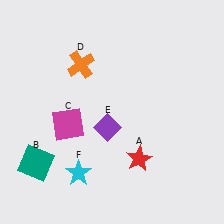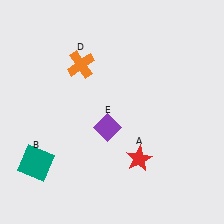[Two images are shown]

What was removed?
The cyan star (F), the magenta square (C) were removed in Image 2.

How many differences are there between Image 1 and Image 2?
There are 2 differences between the two images.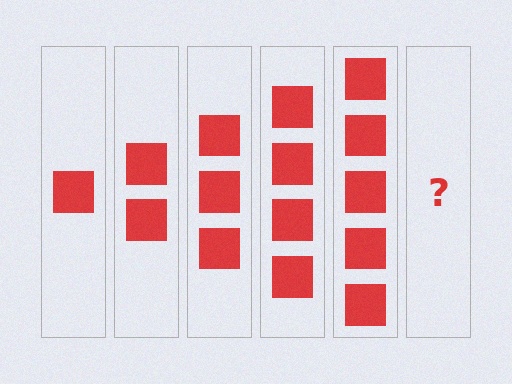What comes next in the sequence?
The next element should be 6 squares.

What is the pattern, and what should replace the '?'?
The pattern is that each step adds one more square. The '?' should be 6 squares.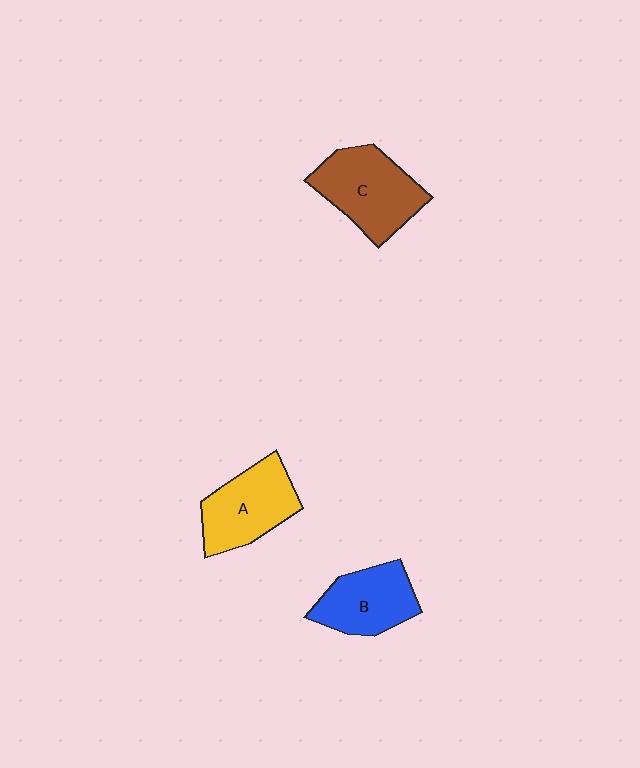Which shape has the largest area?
Shape C (brown).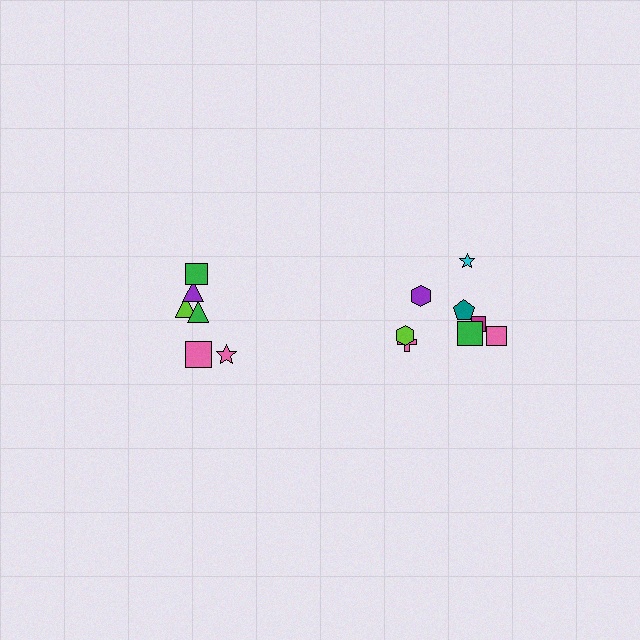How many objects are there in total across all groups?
There are 14 objects.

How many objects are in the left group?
There are 6 objects.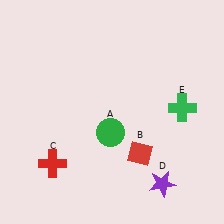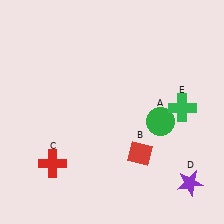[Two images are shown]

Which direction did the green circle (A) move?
The green circle (A) moved right.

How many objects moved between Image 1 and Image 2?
2 objects moved between the two images.